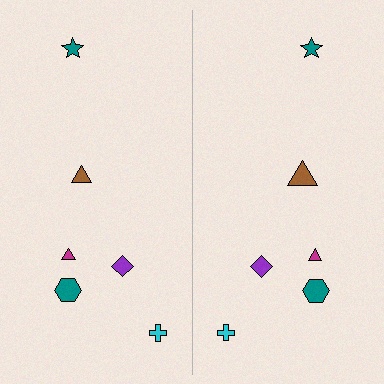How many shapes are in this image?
There are 12 shapes in this image.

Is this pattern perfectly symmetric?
No, the pattern is not perfectly symmetric. The brown triangle on the right side has a different size than its mirror counterpart.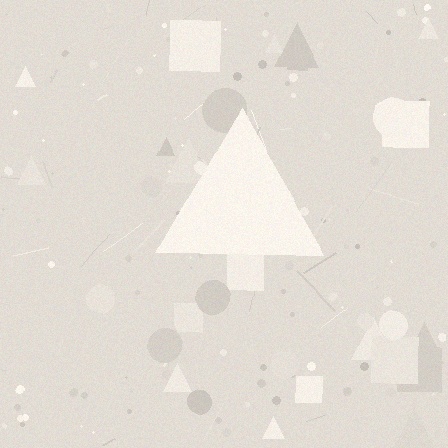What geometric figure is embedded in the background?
A triangle is embedded in the background.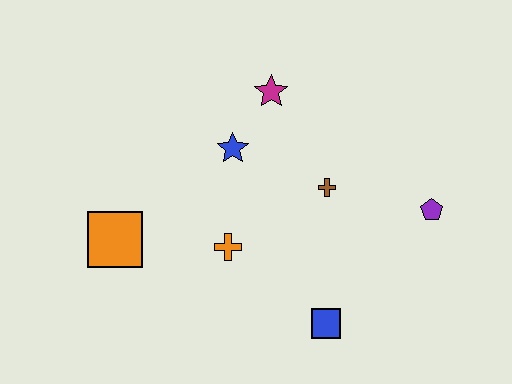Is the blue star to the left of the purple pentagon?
Yes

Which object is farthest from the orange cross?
The purple pentagon is farthest from the orange cross.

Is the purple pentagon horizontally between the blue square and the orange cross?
No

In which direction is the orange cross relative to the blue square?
The orange cross is to the left of the blue square.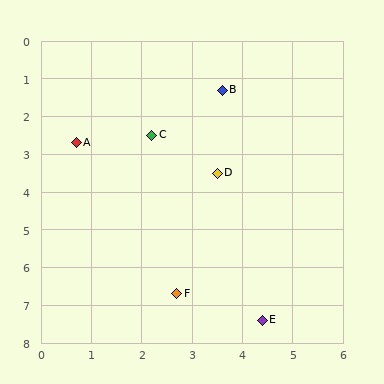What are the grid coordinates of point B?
Point B is at approximately (3.6, 1.3).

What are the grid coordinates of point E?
Point E is at approximately (4.4, 7.4).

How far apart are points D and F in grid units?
Points D and F are about 3.3 grid units apart.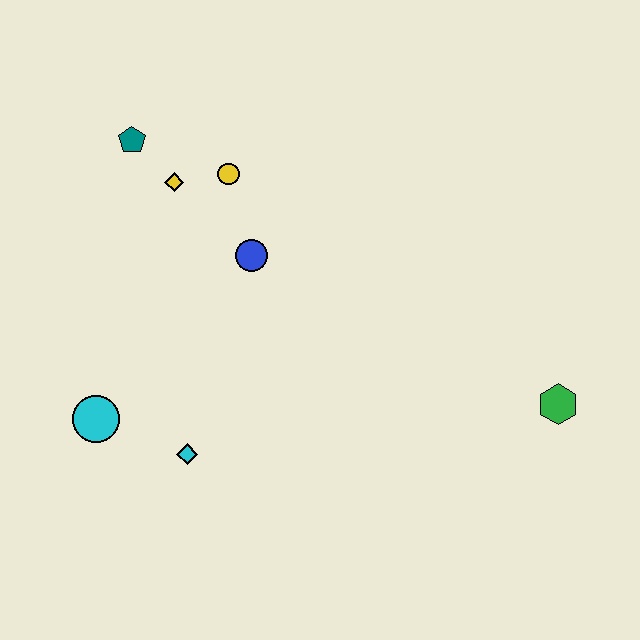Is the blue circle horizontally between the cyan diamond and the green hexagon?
Yes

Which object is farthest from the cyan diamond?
The green hexagon is farthest from the cyan diamond.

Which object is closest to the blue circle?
The yellow circle is closest to the blue circle.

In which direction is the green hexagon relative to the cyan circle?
The green hexagon is to the right of the cyan circle.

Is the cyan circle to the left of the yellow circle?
Yes